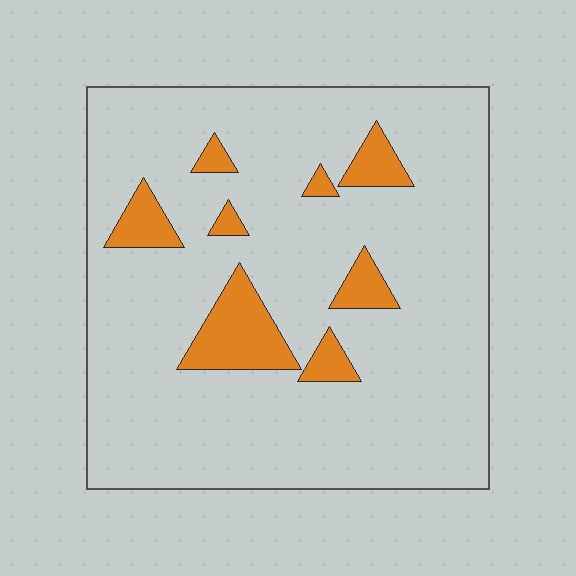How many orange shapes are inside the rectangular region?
8.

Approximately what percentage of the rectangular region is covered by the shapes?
Approximately 10%.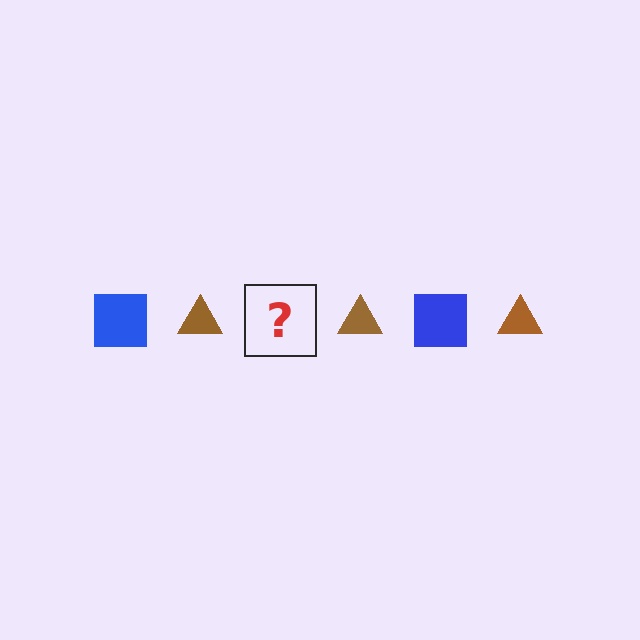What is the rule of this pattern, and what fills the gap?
The rule is that the pattern alternates between blue square and brown triangle. The gap should be filled with a blue square.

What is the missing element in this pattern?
The missing element is a blue square.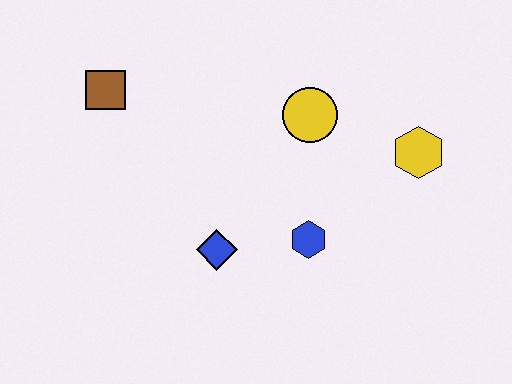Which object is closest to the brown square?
The blue diamond is closest to the brown square.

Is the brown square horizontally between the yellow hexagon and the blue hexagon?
No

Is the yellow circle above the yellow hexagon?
Yes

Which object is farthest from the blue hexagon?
The brown square is farthest from the blue hexagon.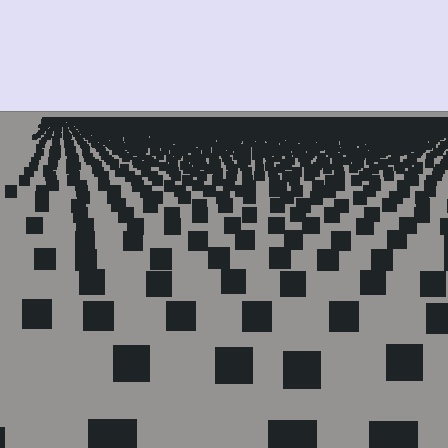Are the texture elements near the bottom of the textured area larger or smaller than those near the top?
Larger. Near the bottom, elements are closer to the viewer and appear at a bigger on-screen size.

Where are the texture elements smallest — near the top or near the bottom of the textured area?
Near the top.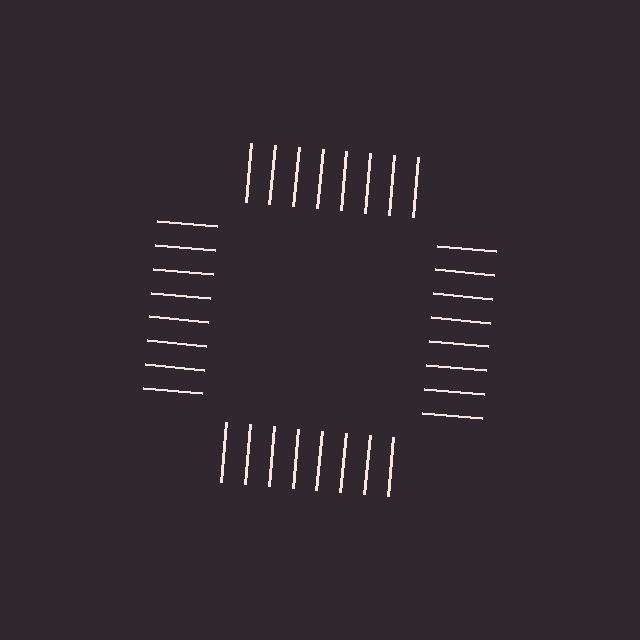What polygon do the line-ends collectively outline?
An illusory square — the line segments terminate on its edges but no continuous stroke is drawn.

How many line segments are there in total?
32 — 8 along each of the 4 edges.